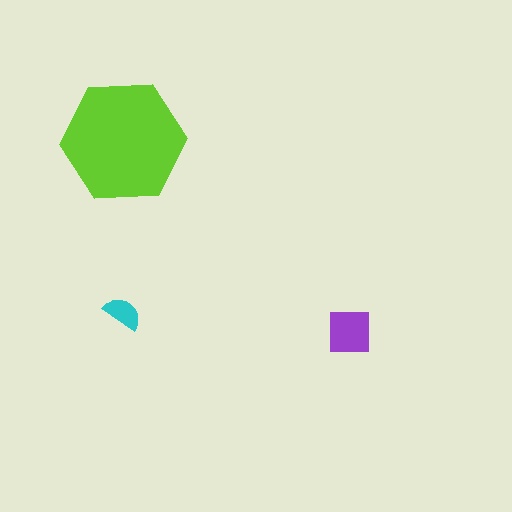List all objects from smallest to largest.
The cyan semicircle, the purple square, the lime hexagon.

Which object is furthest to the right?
The purple square is rightmost.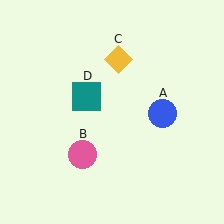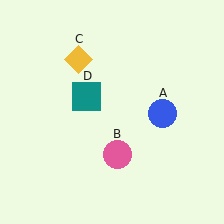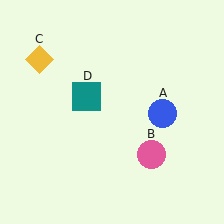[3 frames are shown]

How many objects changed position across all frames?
2 objects changed position: pink circle (object B), yellow diamond (object C).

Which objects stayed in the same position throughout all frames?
Blue circle (object A) and teal square (object D) remained stationary.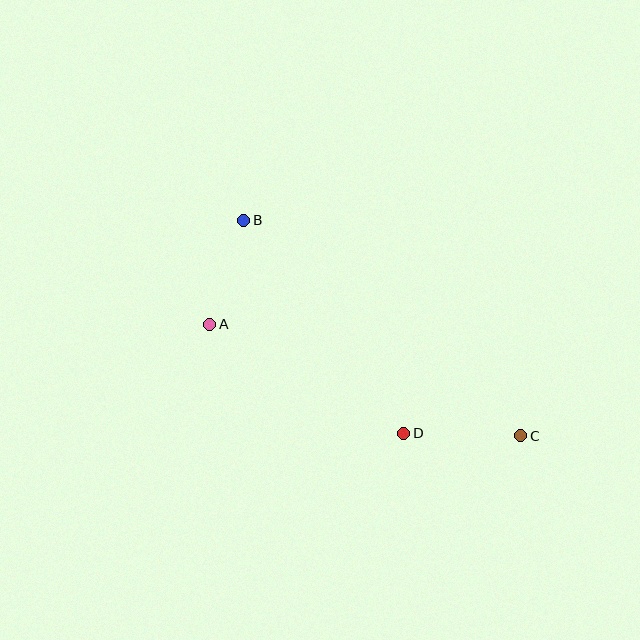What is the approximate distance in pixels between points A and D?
The distance between A and D is approximately 222 pixels.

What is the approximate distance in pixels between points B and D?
The distance between B and D is approximately 266 pixels.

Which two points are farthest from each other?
Points B and C are farthest from each other.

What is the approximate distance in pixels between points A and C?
The distance between A and C is approximately 330 pixels.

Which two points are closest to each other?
Points A and B are closest to each other.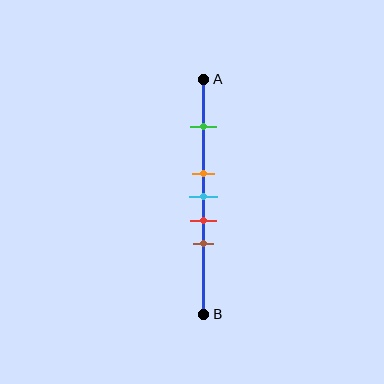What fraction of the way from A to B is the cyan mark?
The cyan mark is approximately 50% (0.5) of the way from A to B.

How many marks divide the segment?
There are 5 marks dividing the segment.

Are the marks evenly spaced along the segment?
No, the marks are not evenly spaced.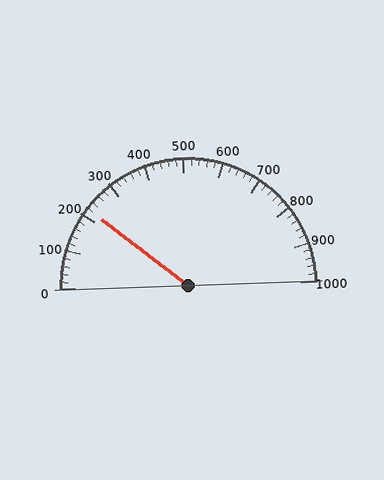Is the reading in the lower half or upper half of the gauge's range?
The reading is in the lower half of the range (0 to 1000).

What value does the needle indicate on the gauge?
The needle indicates approximately 220.